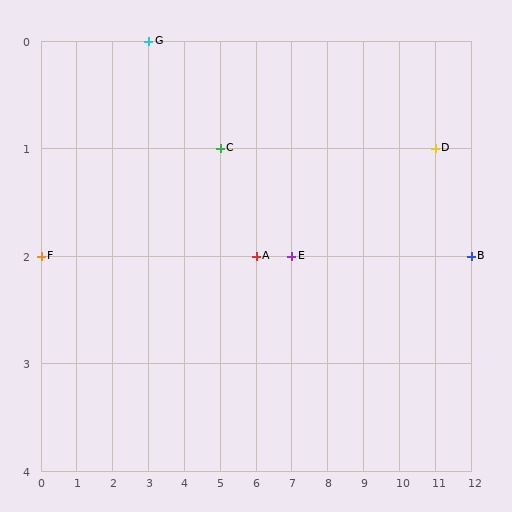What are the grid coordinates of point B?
Point B is at grid coordinates (12, 2).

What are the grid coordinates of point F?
Point F is at grid coordinates (0, 2).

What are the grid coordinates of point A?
Point A is at grid coordinates (6, 2).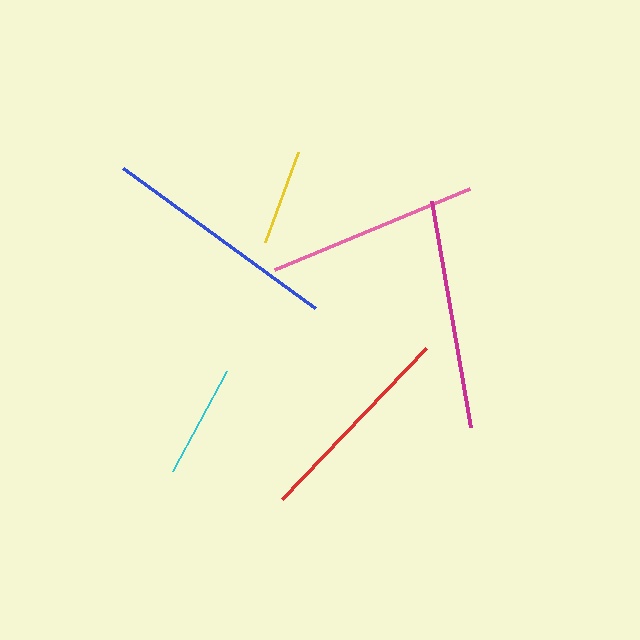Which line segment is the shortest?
The yellow line is the shortest at approximately 96 pixels.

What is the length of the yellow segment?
The yellow segment is approximately 96 pixels long.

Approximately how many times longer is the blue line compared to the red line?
The blue line is approximately 1.1 times the length of the red line.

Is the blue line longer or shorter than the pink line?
The blue line is longer than the pink line.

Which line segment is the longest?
The blue line is the longest at approximately 238 pixels.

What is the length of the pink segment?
The pink segment is approximately 211 pixels long.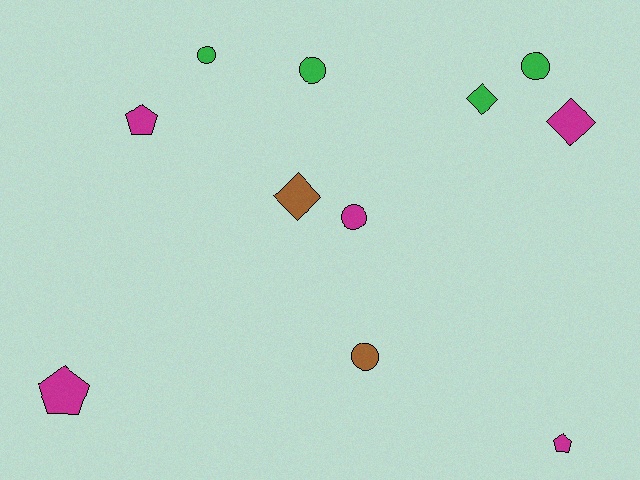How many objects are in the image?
There are 11 objects.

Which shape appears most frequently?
Circle, with 5 objects.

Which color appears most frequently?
Magenta, with 5 objects.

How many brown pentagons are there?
There are no brown pentagons.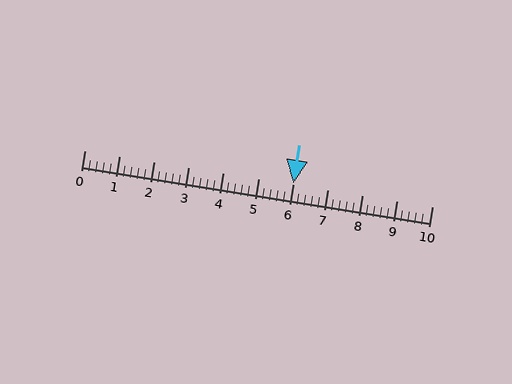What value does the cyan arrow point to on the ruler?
The cyan arrow points to approximately 6.0.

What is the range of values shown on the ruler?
The ruler shows values from 0 to 10.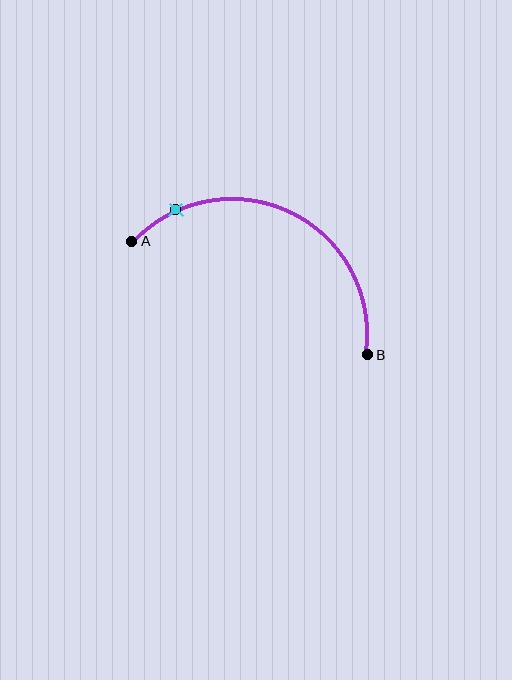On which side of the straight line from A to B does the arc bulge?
The arc bulges above the straight line connecting A and B.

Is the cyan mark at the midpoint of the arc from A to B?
No. The cyan mark lies on the arc but is closer to endpoint A. The arc midpoint would be at the point on the curve equidistant along the arc from both A and B.